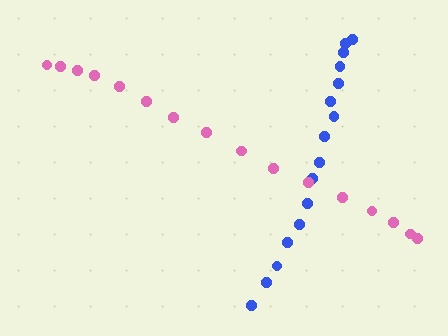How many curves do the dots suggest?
There are 2 distinct paths.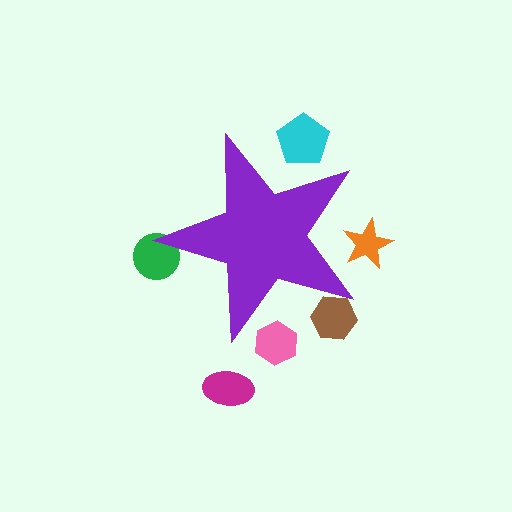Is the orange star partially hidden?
Yes, the orange star is partially hidden behind the purple star.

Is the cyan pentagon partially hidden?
Yes, the cyan pentagon is partially hidden behind the purple star.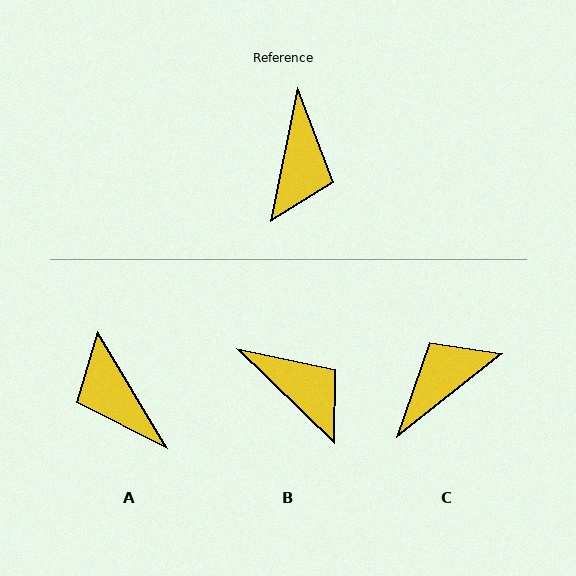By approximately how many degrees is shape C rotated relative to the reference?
Approximately 140 degrees counter-clockwise.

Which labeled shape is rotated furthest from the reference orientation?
C, about 140 degrees away.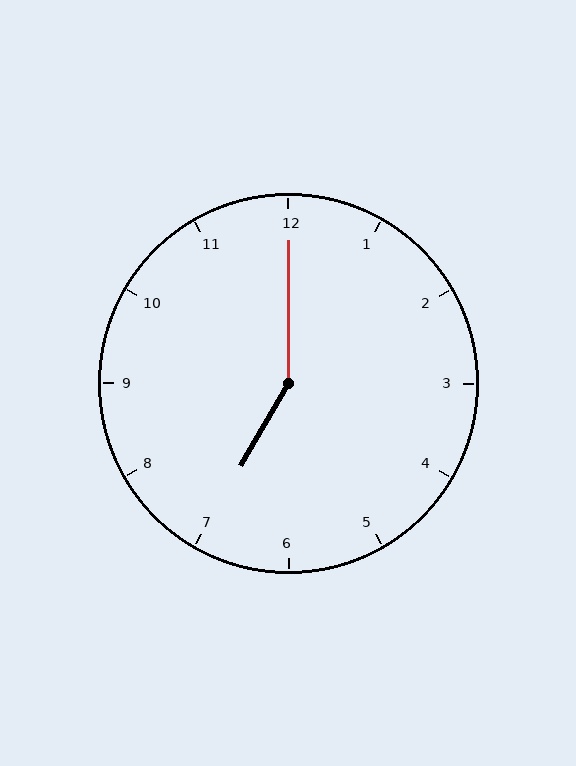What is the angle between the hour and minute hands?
Approximately 150 degrees.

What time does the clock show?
7:00.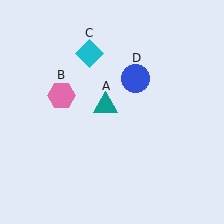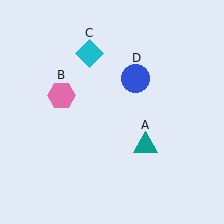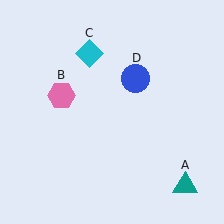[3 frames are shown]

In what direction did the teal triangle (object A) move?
The teal triangle (object A) moved down and to the right.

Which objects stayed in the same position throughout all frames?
Pink hexagon (object B) and cyan diamond (object C) and blue circle (object D) remained stationary.